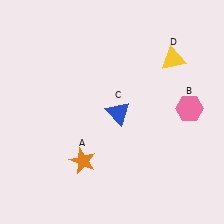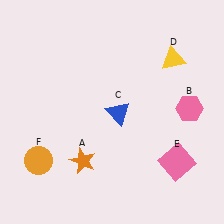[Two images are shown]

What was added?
A pink square (E), an orange circle (F) were added in Image 2.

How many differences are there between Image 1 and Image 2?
There are 2 differences between the two images.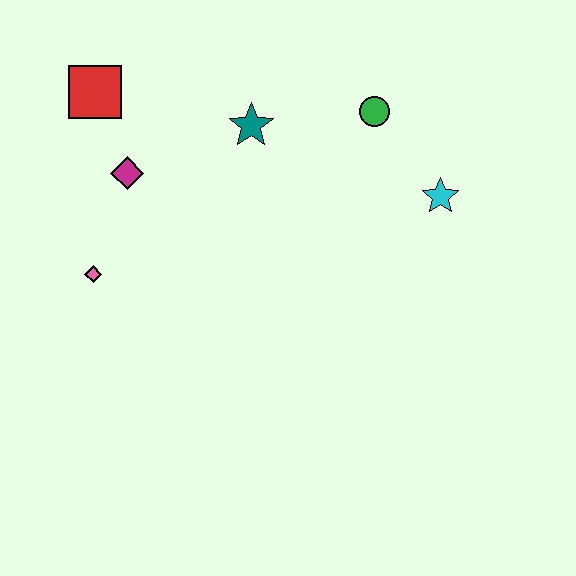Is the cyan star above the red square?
No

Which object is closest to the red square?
The magenta diamond is closest to the red square.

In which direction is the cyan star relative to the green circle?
The cyan star is below the green circle.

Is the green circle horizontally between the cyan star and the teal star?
Yes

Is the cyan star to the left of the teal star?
No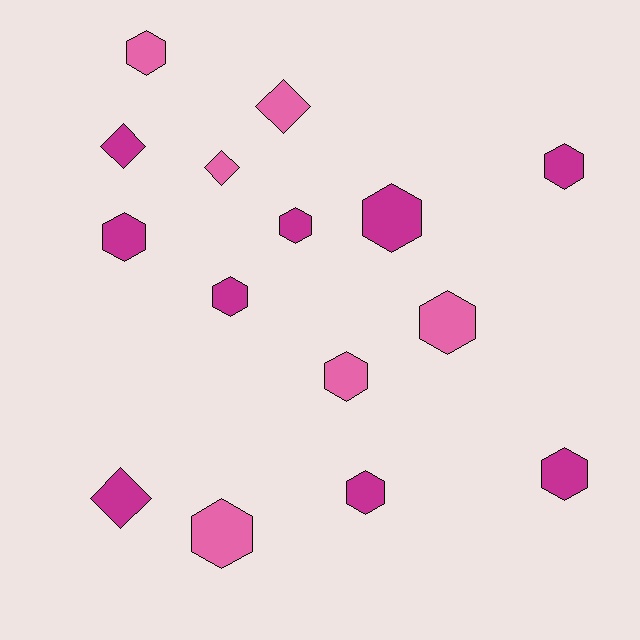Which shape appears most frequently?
Hexagon, with 11 objects.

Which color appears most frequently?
Magenta, with 9 objects.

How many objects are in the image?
There are 15 objects.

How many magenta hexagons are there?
There are 7 magenta hexagons.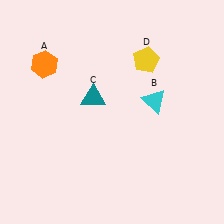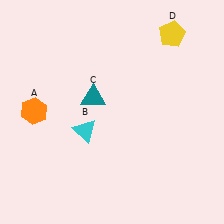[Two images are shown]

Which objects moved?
The objects that moved are: the orange hexagon (A), the cyan triangle (B), the yellow pentagon (D).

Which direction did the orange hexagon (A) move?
The orange hexagon (A) moved down.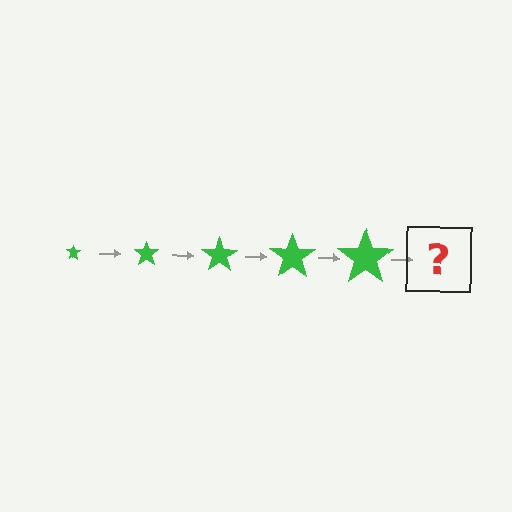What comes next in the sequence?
The next element should be a green star, larger than the previous one.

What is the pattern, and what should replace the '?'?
The pattern is that the star gets progressively larger each step. The '?' should be a green star, larger than the previous one.